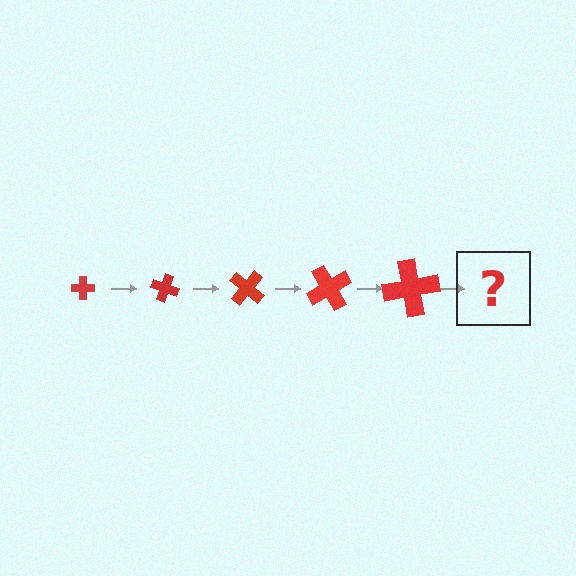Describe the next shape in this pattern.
It should be a cross, larger than the previous one and rotated 100 degrees from the start.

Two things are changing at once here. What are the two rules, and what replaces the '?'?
The two rules are that the cross grows larger each step and it rotates 20 degrees each step. The '?' should be a cross, larger than the previous one and rotated 100 degrees from the start.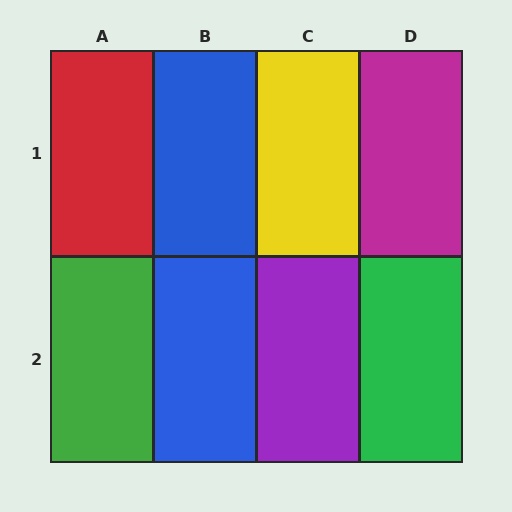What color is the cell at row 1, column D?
Magenta.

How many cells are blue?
2 cells are blue.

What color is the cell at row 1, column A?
Red.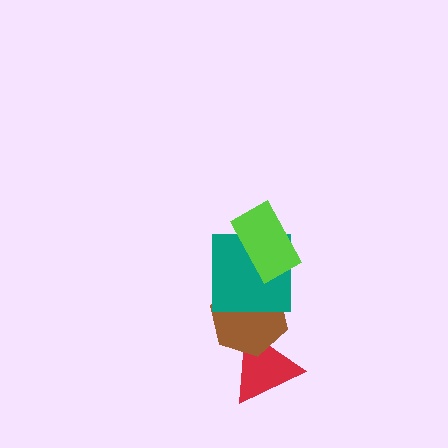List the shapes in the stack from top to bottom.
From top to bottom: the lime rectangle, the teal square, the brown hexagon, the red triangle.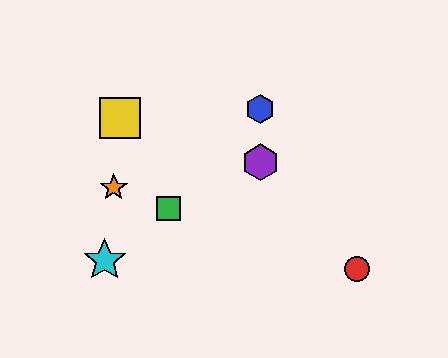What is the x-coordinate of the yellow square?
The yellow square is at x≈120.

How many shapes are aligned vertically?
2 shapes (the blue hexagon, the purple hexagon) are aligned vertically.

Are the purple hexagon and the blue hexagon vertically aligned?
Yes, both are at x≈260.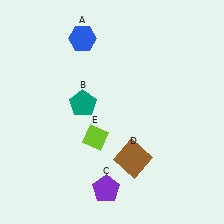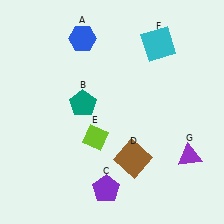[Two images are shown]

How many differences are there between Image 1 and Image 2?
There are 2 differences between the two images.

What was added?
A cyan square (F), a purple triangle (G) were added in Image 2.